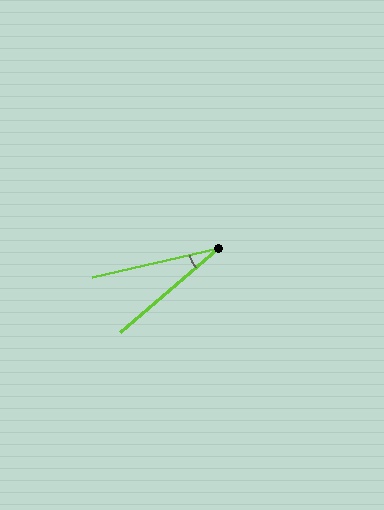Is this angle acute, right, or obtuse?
It is acute.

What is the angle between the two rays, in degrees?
Approximately 28 degrees.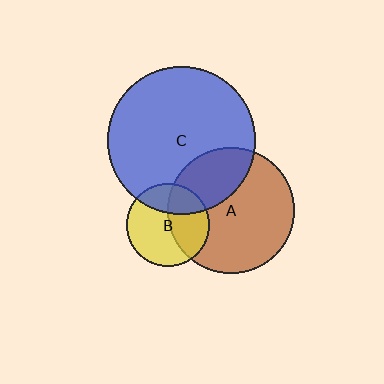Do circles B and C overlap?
Yes.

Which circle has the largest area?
Circle C (blue).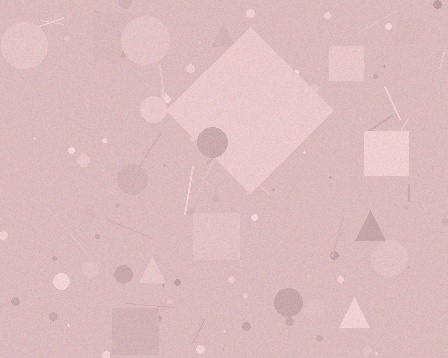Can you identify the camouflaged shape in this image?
The camouflaged shape is a diamond.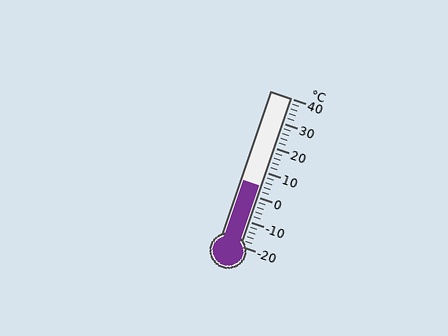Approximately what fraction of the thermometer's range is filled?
The thermometer is filled to approximately 40% of its range.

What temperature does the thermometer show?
The thermometer shows approximately 4°C.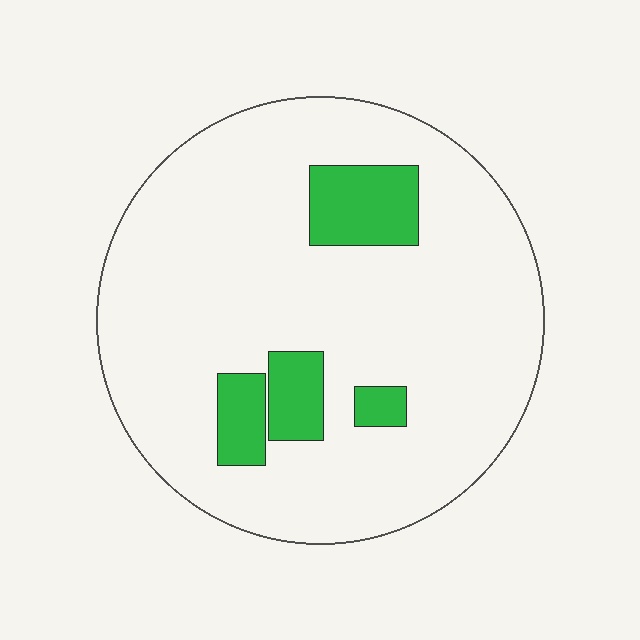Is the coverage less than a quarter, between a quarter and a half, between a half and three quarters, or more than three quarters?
Less than a quarter.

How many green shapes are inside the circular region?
4.